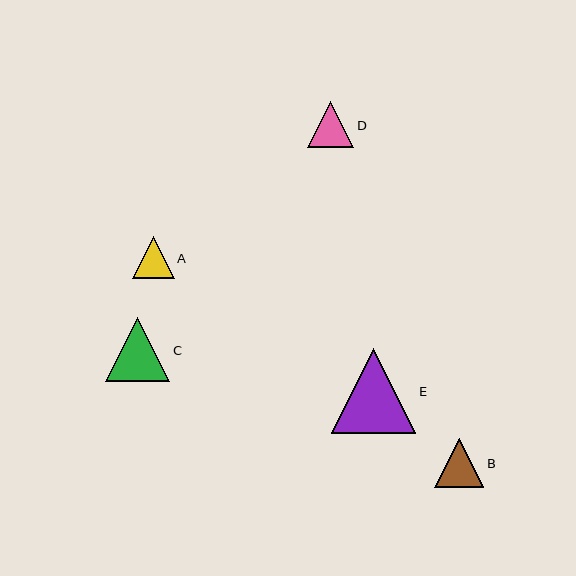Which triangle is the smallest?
Triangle A is the smallest with a size of approximately 42 pixels.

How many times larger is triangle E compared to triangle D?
Triangle E is approximately 1.8 times the size of triangle D.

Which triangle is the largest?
Triangle E is the largest with a size of approximately 85 pixels.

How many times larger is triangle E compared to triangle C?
Triangle E is approximately 1.3 times the size of triangle C.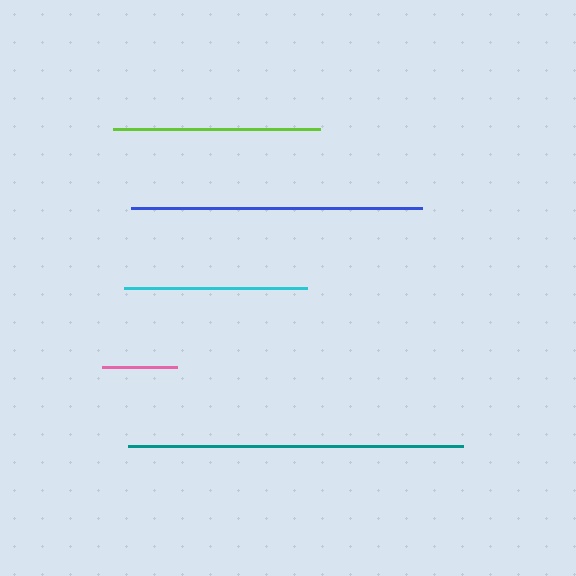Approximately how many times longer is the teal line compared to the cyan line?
The teal line is approximately 1.8 times the length of the cyan line.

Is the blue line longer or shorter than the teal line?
The teal line is longer than the blue line.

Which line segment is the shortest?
The pink line is the shortest at approximately 75 pixels.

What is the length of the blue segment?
The blue segment is approximately 291 pixels long.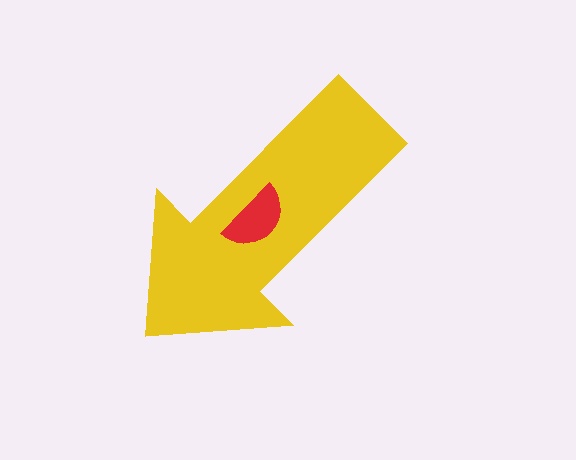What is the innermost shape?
The red semicircle.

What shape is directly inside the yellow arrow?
The red semicircle.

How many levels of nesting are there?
2.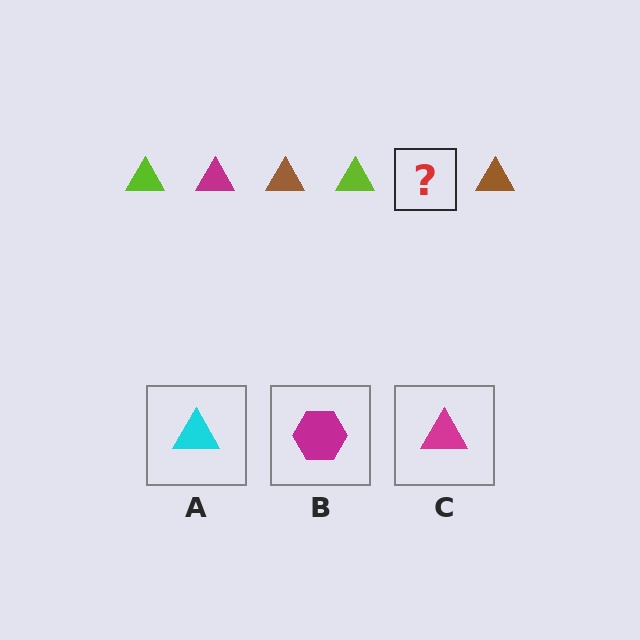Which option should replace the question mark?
Option C.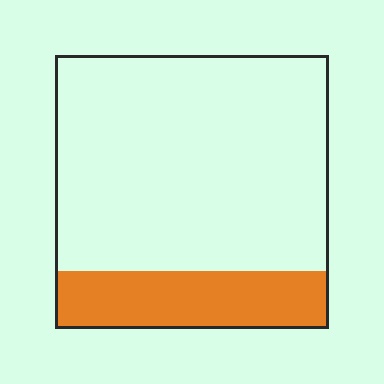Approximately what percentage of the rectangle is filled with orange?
Approximately 20%.